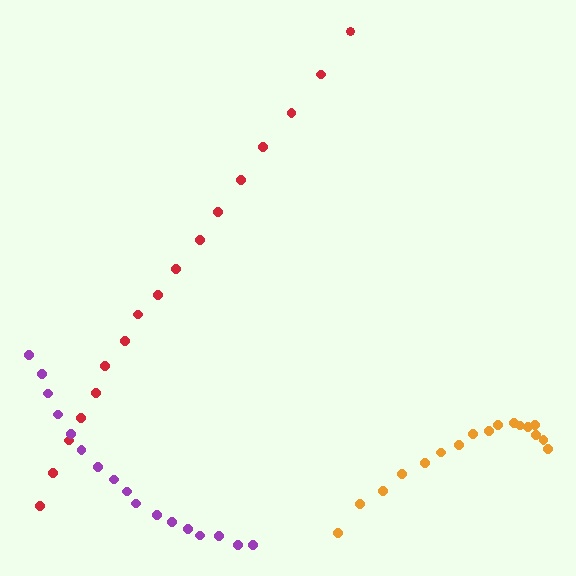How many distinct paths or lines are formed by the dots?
There are 3 distinct paths.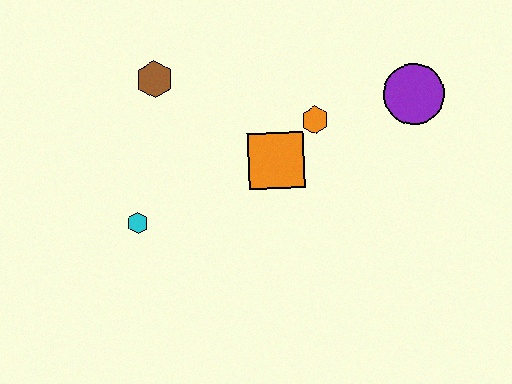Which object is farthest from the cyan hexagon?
The purple circle is farthest from the cyan hexagon.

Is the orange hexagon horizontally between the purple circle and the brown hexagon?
Yes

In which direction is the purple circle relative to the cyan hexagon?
The purple circle is to the right of the cyan hexagon.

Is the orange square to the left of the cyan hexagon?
No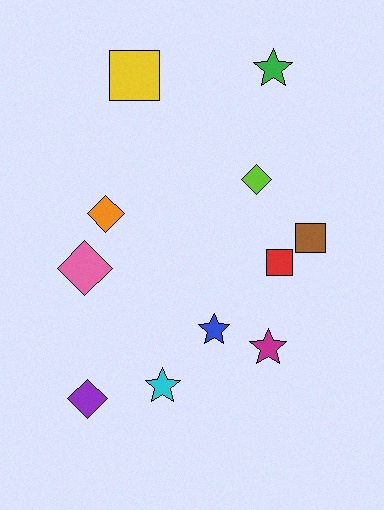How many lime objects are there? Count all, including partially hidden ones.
There is 1 lime object.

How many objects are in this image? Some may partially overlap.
There are 11 objects.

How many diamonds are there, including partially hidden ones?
There are 4 diamonds.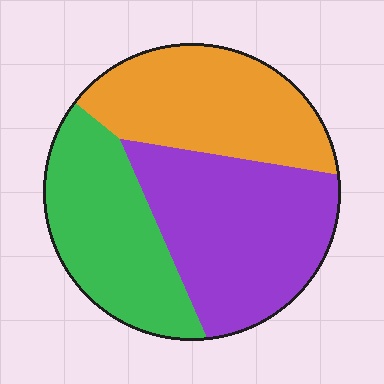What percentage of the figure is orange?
Orange takes up about one third (1/3) of the figure.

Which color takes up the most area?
Purple, at roughly 40%.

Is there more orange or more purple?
Purple.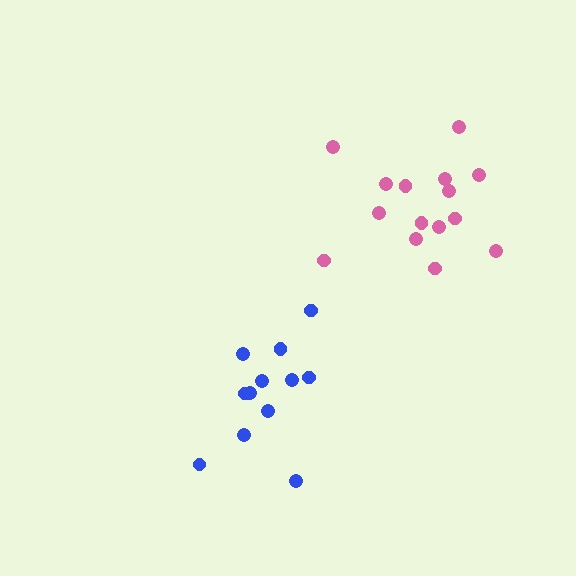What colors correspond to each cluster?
The clusters are colored: blue, pink.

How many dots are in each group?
Group 1: 12 dots, Group 2: 15 dots (27 total).